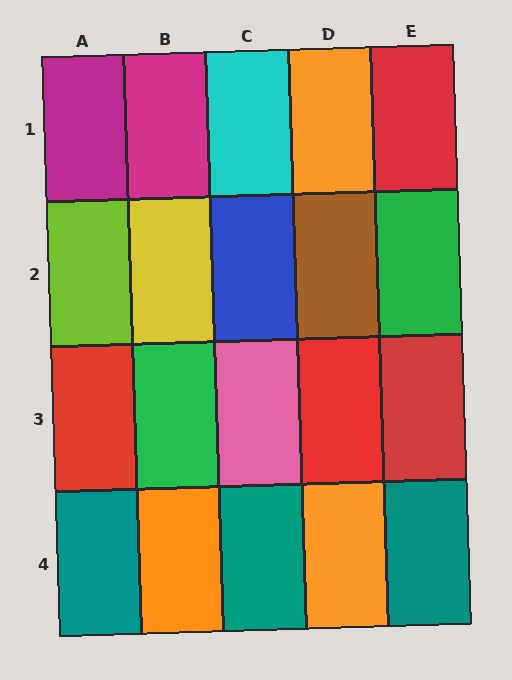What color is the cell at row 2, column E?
Green.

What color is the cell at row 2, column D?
Brown.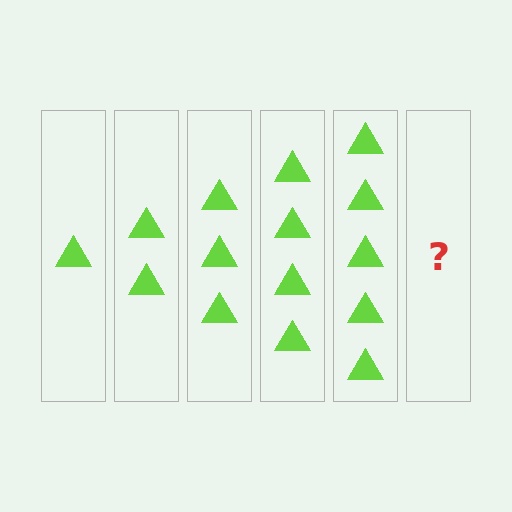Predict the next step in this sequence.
The next step is 6 triangles.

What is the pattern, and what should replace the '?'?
The pattern is that each step adds one more triangle. The '?' should be 6 triangles.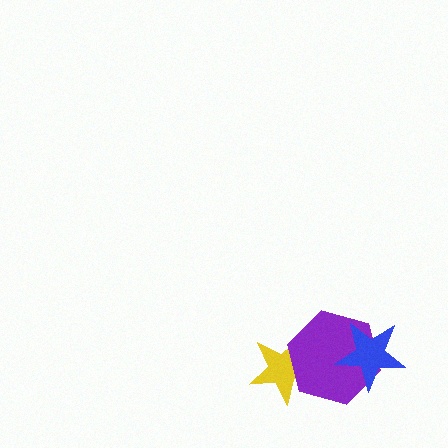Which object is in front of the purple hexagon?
The blue star is in front of the purple hexagon.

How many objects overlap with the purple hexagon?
2 objects overlap with the purple hexagon.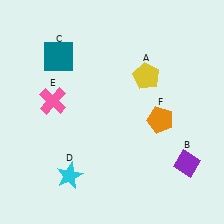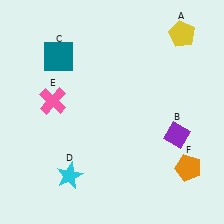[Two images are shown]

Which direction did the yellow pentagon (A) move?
The yellow pentagon (A) moved up.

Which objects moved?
The objects that moved are: the yellow pentagon (A), the purple diamond (B), the orange pentagon (F).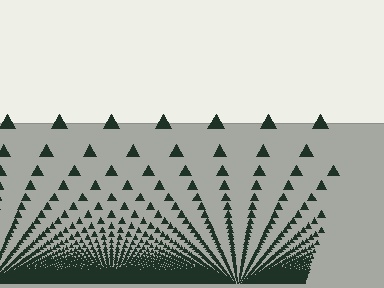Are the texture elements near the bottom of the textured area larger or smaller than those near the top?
Smaller. The gradient is inverted — elements near the bottom are smaller and denser.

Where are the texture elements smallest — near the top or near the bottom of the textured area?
Near the bottom.